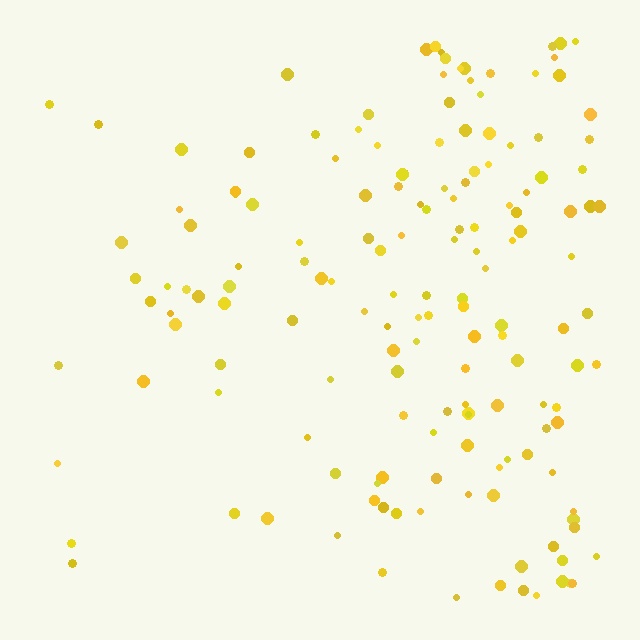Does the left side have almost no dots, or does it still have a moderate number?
Still a moderate number, just noticeably fewer than the right.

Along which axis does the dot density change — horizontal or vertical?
Horizontal.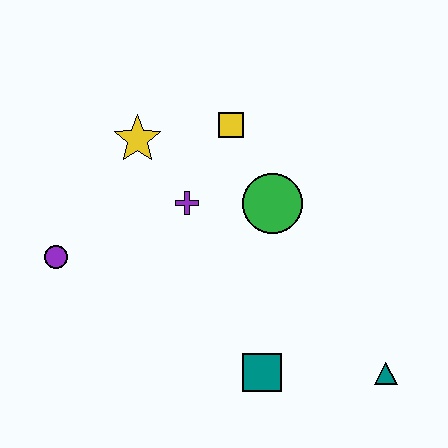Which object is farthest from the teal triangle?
The purple circle is farthest from the teal triangle.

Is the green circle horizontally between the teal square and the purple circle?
No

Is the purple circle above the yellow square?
No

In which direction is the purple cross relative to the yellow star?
The purple cross is below the yellow star.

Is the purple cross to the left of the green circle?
Yes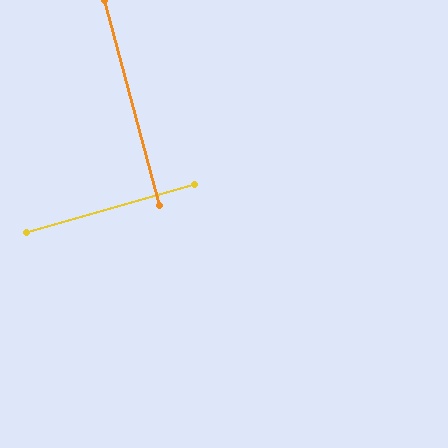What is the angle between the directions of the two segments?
Approximately 89 degrees.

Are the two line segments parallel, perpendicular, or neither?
Perpendicular — they meet at approximately 89°.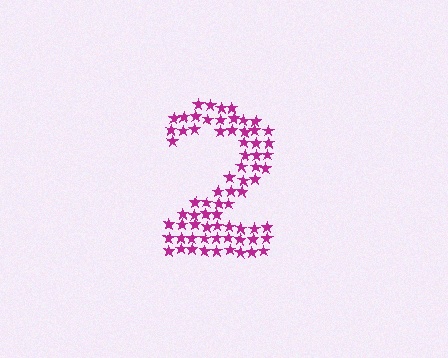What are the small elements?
The small elements are stars.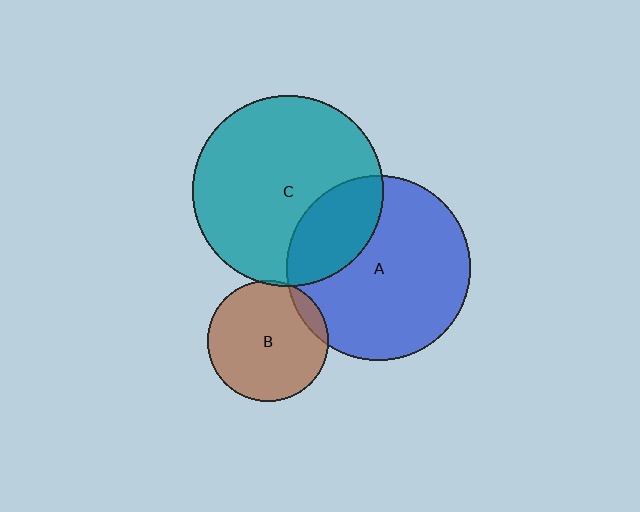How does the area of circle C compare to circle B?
Approximately 2.5 times.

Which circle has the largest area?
Circle C (teal).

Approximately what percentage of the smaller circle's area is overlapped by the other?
Approximately 25%.